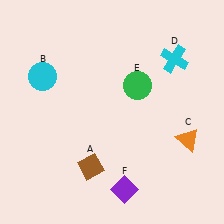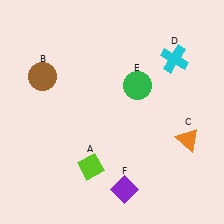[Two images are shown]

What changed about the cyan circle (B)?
In Image 1, B is cyan. In Image 2, it changed to brown.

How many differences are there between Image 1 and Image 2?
There are 2 differences between the two images.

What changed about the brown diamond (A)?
In Image 1, A is brown. In Image 2, it changed to lime.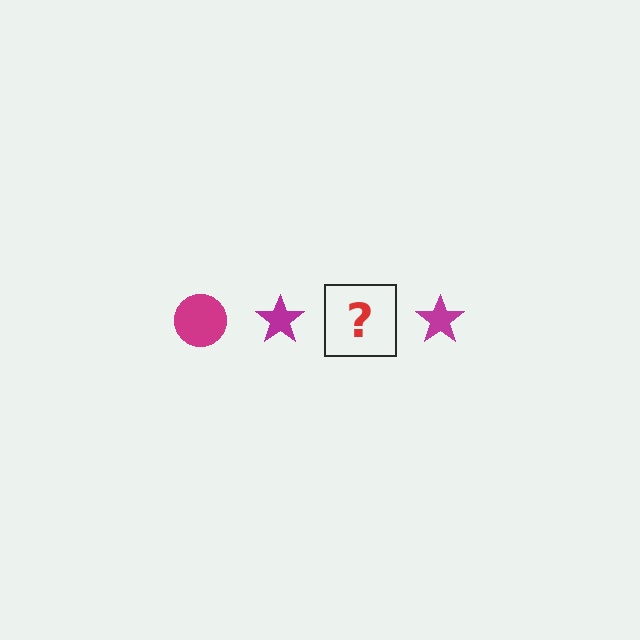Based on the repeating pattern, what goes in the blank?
The blank should be a magenta circle.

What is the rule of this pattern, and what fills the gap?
The rule is that the pattern cycles through circle, star shapes in magenta. The gap should be filled with a magenta circle.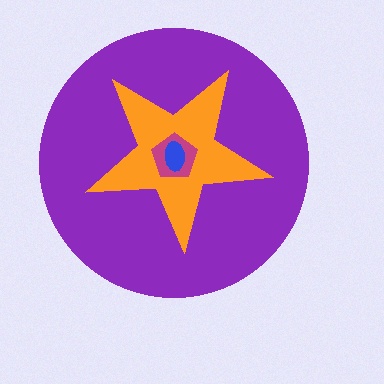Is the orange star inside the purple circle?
Yes.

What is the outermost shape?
The purple circle.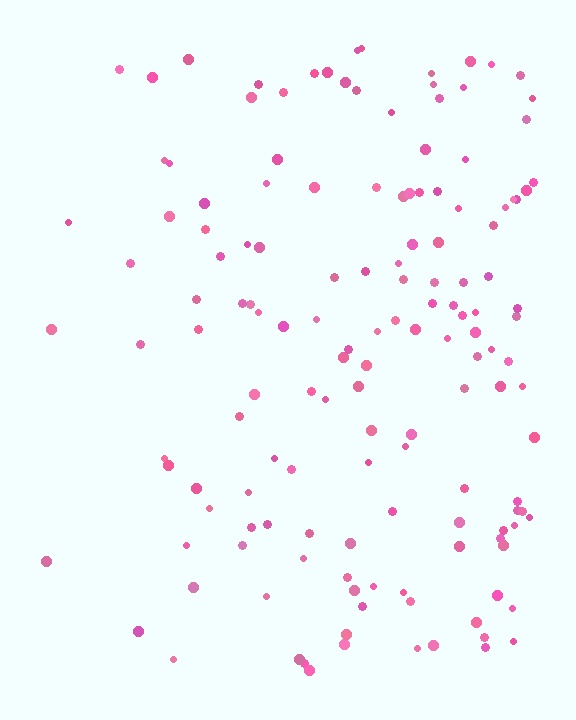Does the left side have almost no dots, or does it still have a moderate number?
Still a moderate number, just noticeably fewer than the right.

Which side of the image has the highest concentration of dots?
The right.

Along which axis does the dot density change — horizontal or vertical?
Horizontal.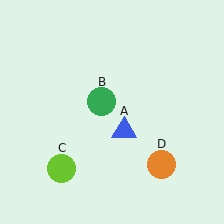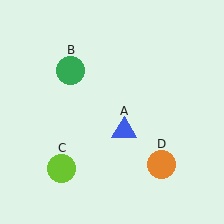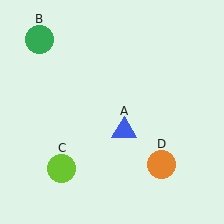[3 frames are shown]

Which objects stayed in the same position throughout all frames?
Blue triangle (object A) and lime circle (object C) and orange circle (object D) remained stationary.